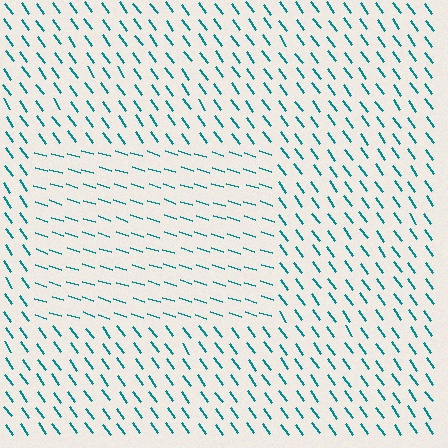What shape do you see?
I see a rectangle.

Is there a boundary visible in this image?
Yes, there is a texture boundary formed by a change in line orientation.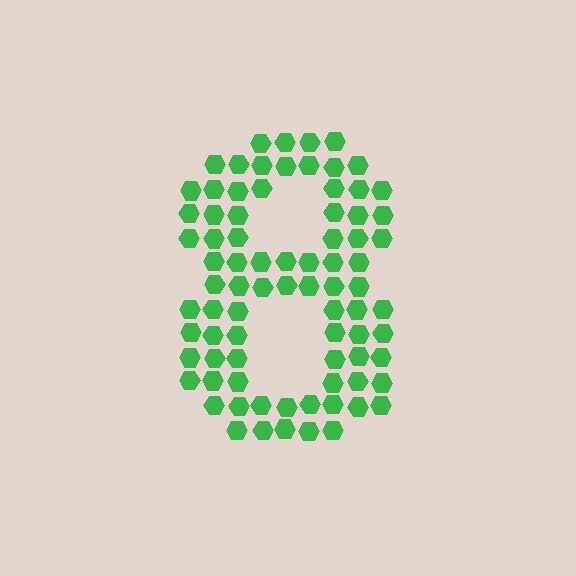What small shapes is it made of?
It is made of small hexagons.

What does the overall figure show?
The overall figure shows the digit 8.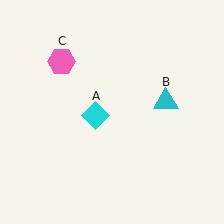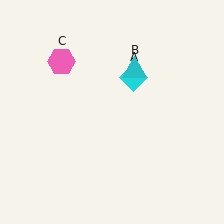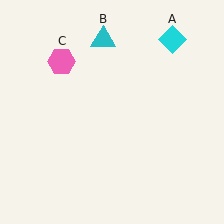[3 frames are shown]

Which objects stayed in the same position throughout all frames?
Pink hexagon (object C) remained stationary.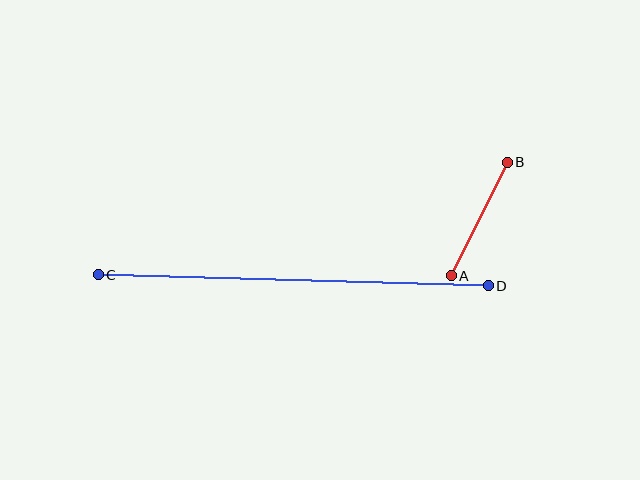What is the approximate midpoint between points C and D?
The midpoint is at approximately (293, 280) pixels.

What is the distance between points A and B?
The distance is approximately 126 pixels.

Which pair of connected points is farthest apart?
Points C and D are farthest apart.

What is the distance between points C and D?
The distance is approximately 390 pixels.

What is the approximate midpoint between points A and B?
The midpoint is at approximately (479, 219) pixels.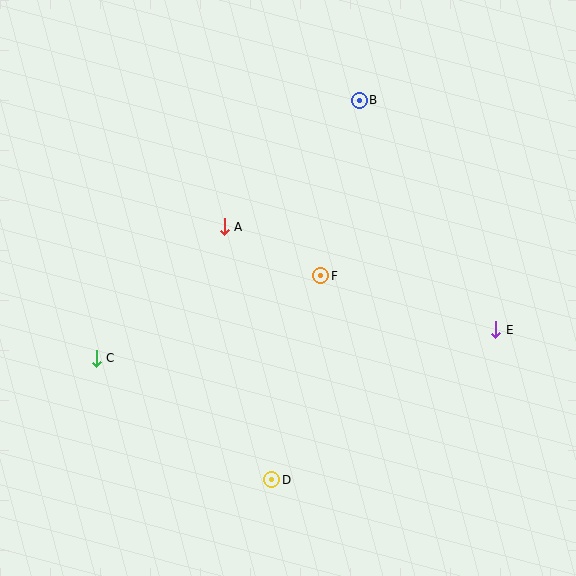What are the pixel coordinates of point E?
Point E is at (496, 330).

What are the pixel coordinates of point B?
Point B is at (359, 100).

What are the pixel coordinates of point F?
Point F is at (321, 276).